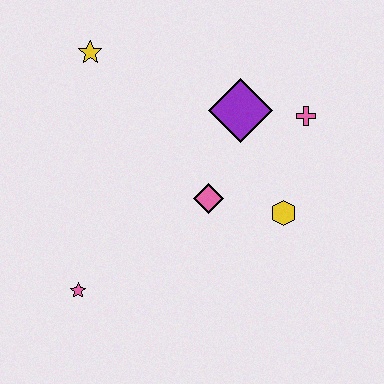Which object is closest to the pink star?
The pink diamond is closest to the pink star.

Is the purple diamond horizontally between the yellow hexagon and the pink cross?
No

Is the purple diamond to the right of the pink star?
Yes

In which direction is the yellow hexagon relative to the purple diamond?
The yellow hexagon is below the purple diamond.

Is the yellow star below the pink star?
No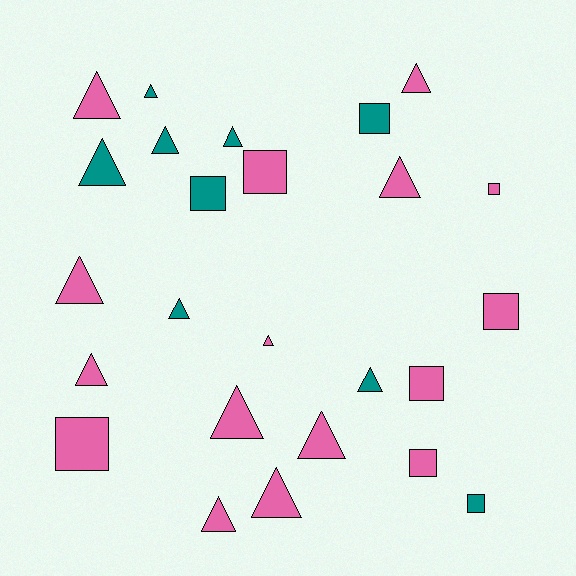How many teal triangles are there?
There are 6 teal triangles.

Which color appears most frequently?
Pink, with 16 objects.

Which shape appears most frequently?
Triangle, with 16 objects.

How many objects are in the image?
There are 25 objects.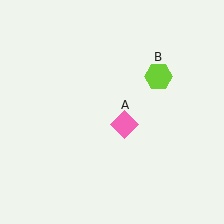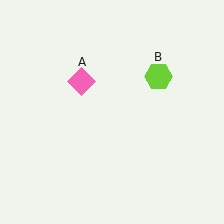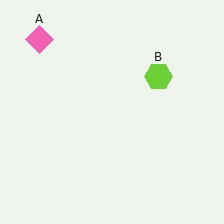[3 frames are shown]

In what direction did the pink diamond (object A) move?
The pink diamond (object A) moved up and to the left.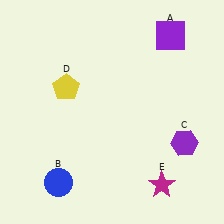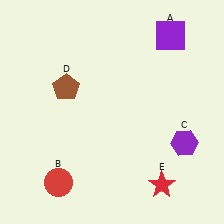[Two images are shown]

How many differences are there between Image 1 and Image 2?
There are 3 differences between the two images.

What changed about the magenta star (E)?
In Image 1, E is magenta. In Image 2, it changed to red.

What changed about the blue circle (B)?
In Image 1, B is blue. In Image 2, it changed to red.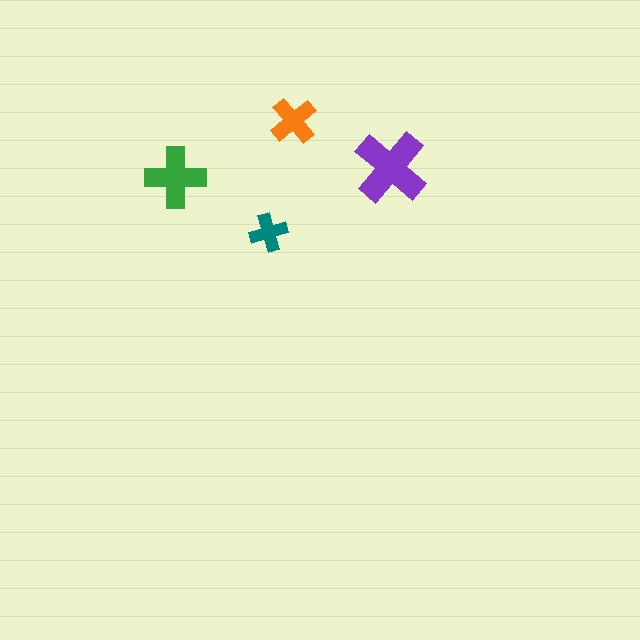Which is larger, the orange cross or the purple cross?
The purple one.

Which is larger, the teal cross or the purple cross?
The purple one.